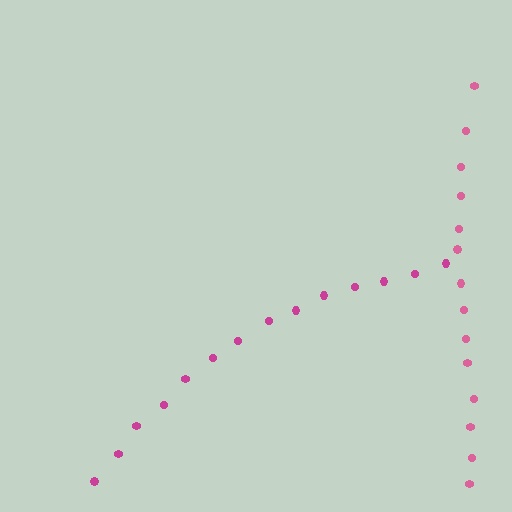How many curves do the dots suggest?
There are 2 distinct paths.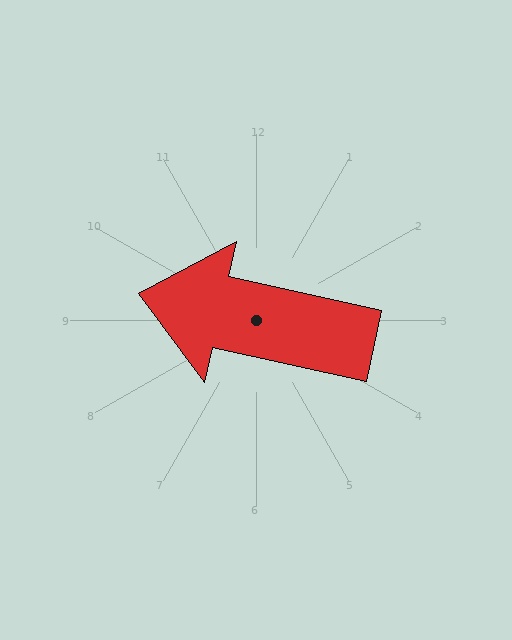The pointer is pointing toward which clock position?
Roughly 9 o'clock.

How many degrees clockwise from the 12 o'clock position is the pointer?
Approximately 283 degrees.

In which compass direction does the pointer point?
West.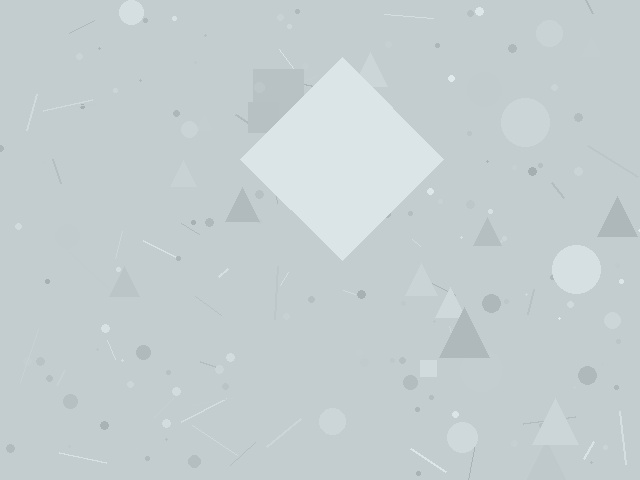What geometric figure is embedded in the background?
A diamond is embedded in the background.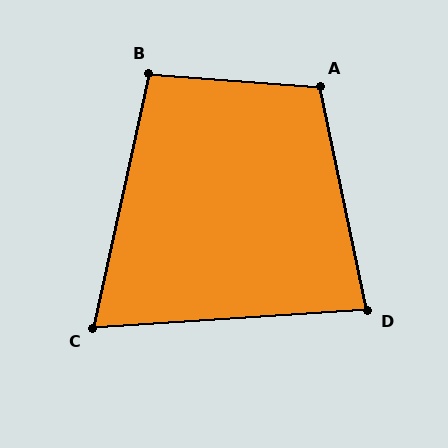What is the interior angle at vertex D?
Approximately 82 degrees (acute).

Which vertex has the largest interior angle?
A, at approximately 106 degrees.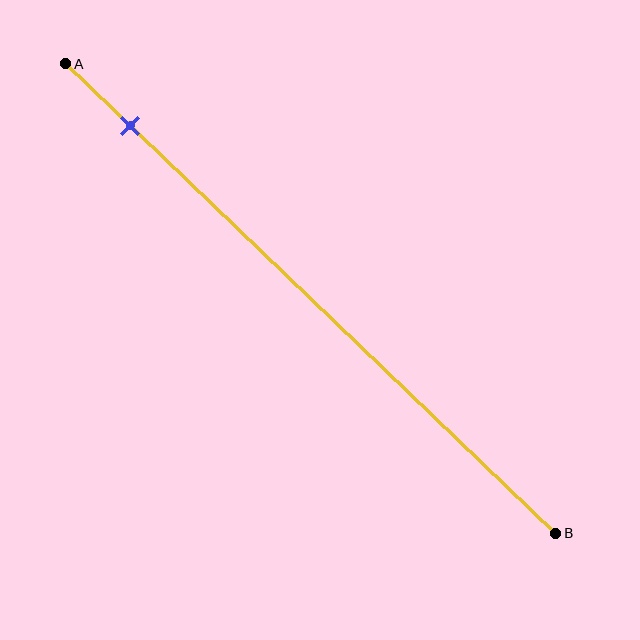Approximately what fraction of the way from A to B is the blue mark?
The blue mark is approximately 15% of the way from A to B.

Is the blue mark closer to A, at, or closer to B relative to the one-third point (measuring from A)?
The blue mark is closer to point A than the one-third point of segment AB.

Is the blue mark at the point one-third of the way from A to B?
No, the mark is at about 15% from A, not at the 33% one-third point.